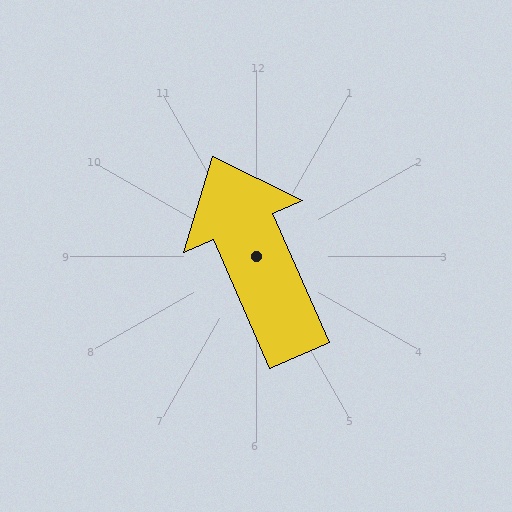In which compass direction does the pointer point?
Northwest.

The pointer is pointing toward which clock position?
Roughly 11 o'clock.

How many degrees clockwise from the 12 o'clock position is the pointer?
Approximately 336 degrees.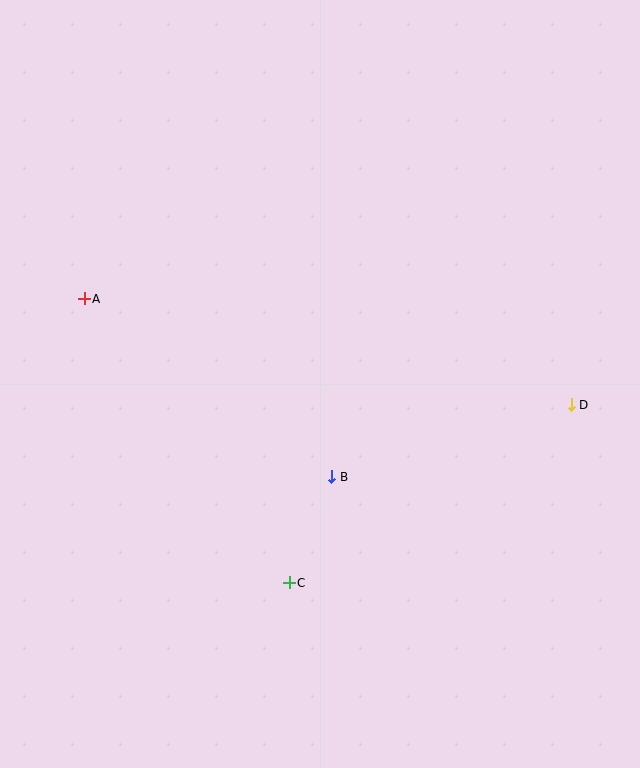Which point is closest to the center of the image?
Point B at (332, 477) is closest to the center.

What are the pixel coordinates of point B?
Point B is at (332, 477).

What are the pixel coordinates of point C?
Point C is at (289, 583).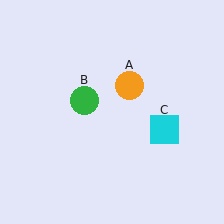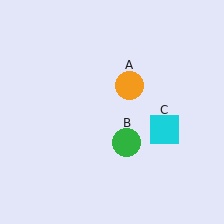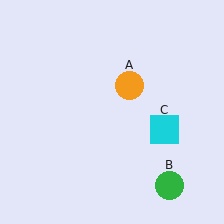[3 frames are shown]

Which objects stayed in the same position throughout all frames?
Orange circle (object A) and cyan square (object C) remained stationary.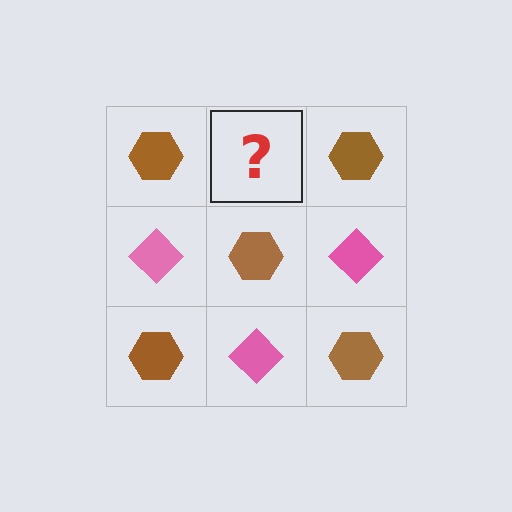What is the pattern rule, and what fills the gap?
The rule is that it alternates brown hexagon and pink diamond in a checkerboard pattern. The gap should be filled with a pink diamond.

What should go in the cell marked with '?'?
The missing cell should contain a pink diamond.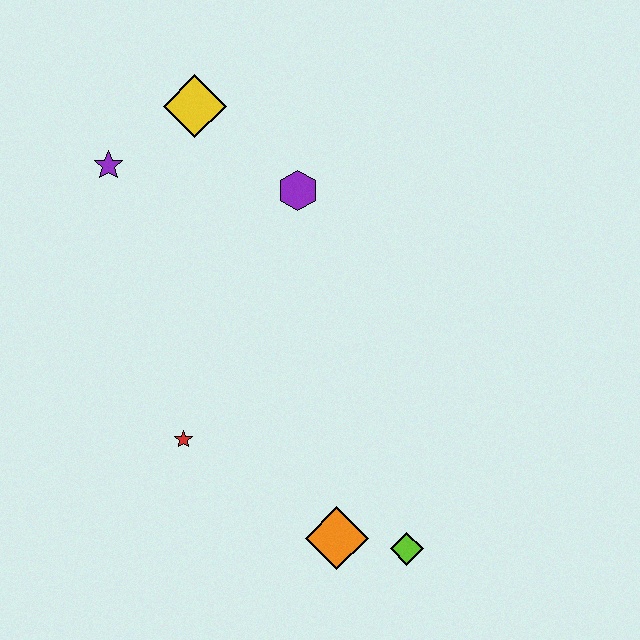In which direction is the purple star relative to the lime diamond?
The purple star is above the lime diamond.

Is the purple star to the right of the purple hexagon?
No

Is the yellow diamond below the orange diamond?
No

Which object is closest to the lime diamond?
The orange diamond is closest to the lime diamond.